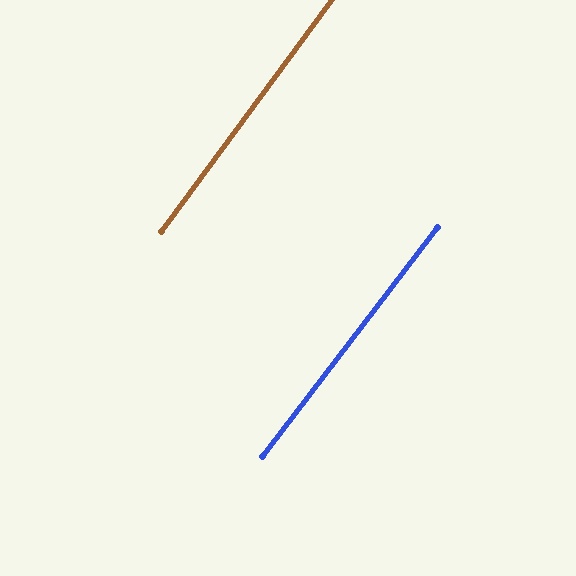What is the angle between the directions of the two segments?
Approximately 1 degree.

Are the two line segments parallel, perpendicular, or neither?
Parallel — their directions differ by only 0.9°.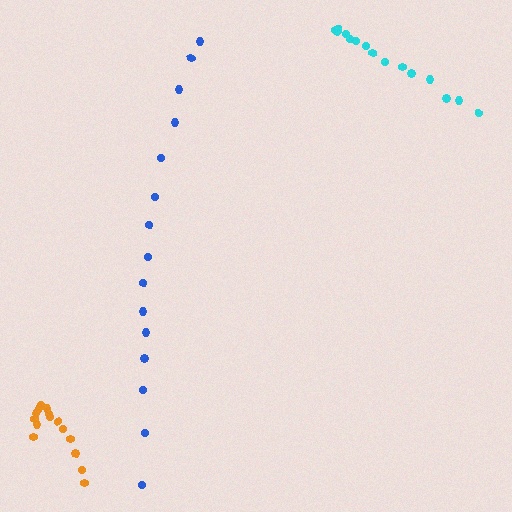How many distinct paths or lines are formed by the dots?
There are 3 distinct paths.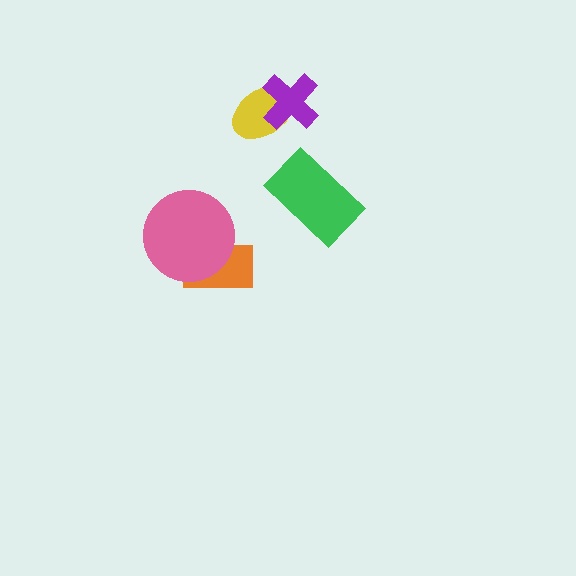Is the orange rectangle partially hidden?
Yes, it is partially covered by another shape.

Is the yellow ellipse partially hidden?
Yes, it is partially covered by another shape.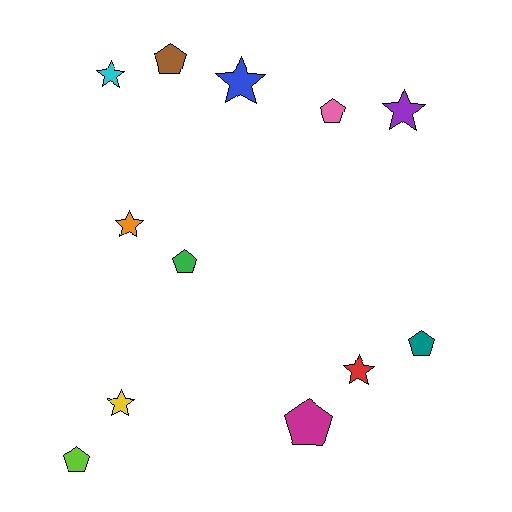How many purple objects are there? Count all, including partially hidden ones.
There is 1 purple object.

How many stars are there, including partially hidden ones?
There are 6 stars.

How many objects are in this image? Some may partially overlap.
There are 12 objects.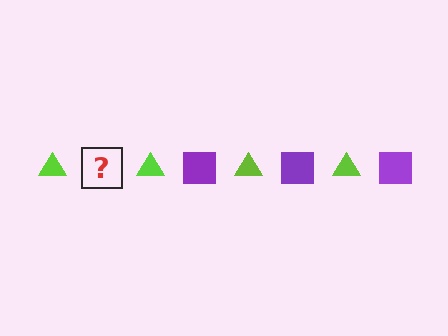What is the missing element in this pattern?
The missing element is a purple square.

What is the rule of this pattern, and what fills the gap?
The rule is that the pattern alternates between lime triangle and purple square. The gap should be filled with a purple square.